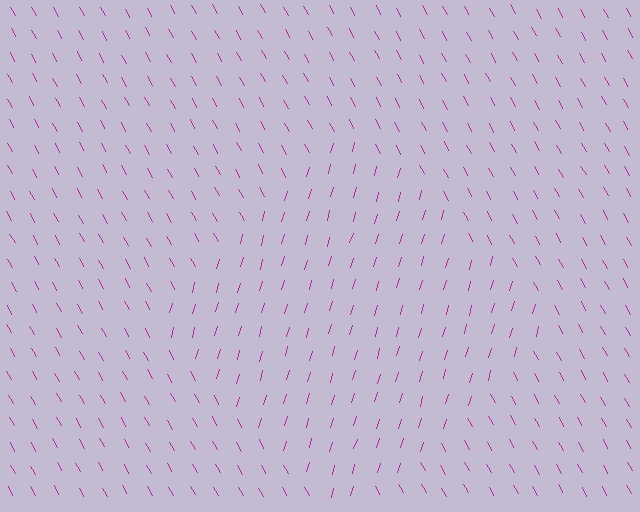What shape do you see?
I see a diamond.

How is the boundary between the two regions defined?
The boundary is defined purely by a change in line orientation (approximately 45 degrees difference). All lines are the same color and thickness.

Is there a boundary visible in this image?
Yes, there is a texture boundary formed by a change in line orientation.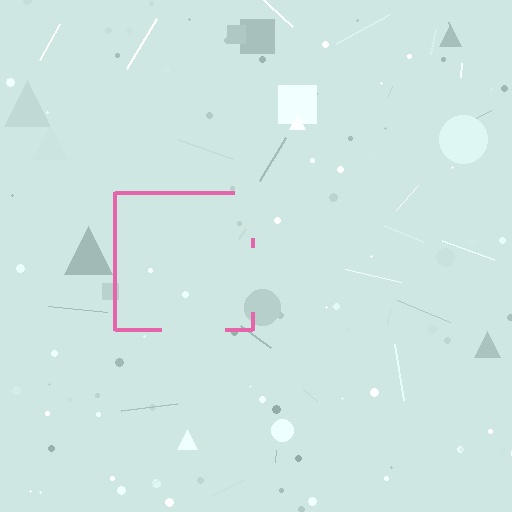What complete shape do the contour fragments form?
The contour fragments form a square.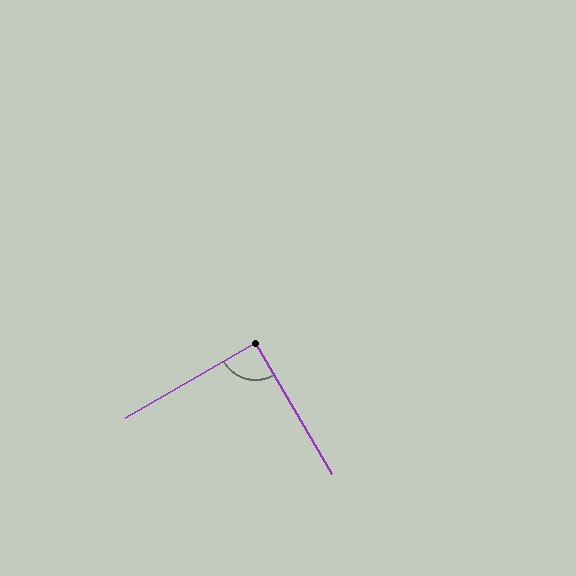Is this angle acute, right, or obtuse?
It is approximately a right angle.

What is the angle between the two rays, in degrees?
Approximately 90 degrees.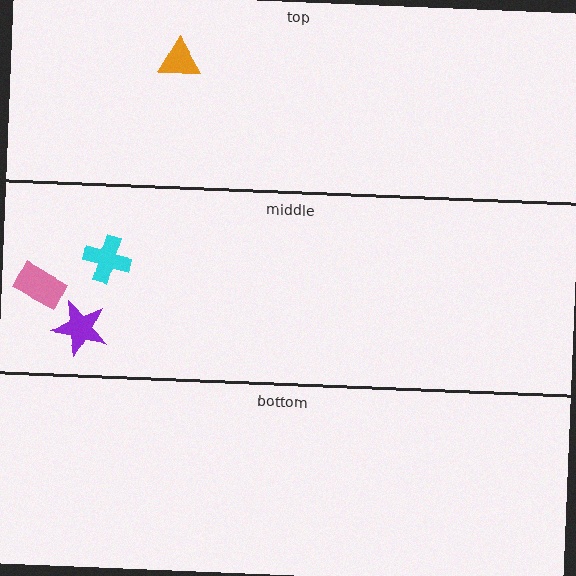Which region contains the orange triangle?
The top region.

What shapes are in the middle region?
The pink rectangle, the cyan cross, the purple star.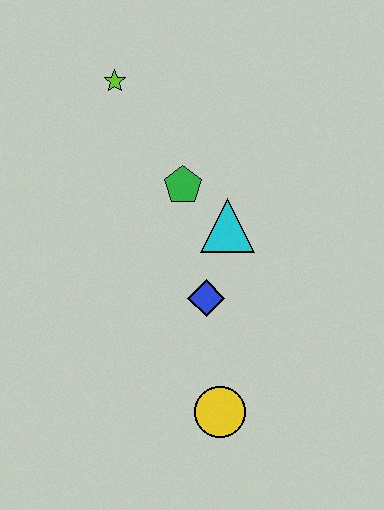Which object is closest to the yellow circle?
The blue diamond is closest to the yellow circle.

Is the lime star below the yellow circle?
No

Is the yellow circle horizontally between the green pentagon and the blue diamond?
No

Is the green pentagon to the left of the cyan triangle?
Yes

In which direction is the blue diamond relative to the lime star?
The blue diamond is below the lime star.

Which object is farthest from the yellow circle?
The lime star is farthest from the yellow circle.